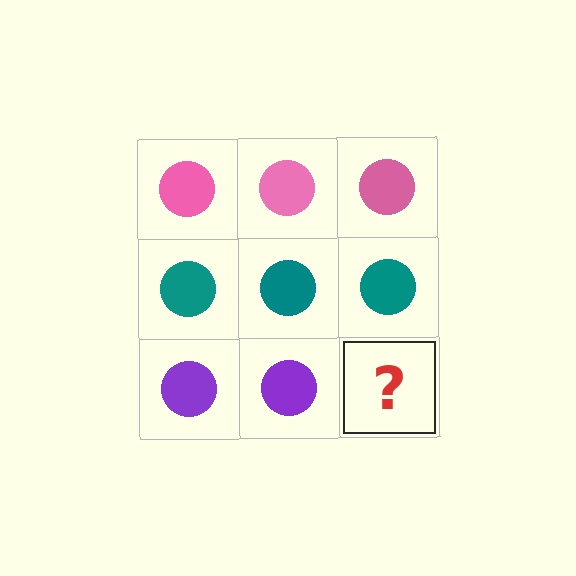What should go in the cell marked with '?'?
The missing cell should contain a purple circle.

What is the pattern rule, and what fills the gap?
The rule is that each row has a consistent color. The gap should be filled with a purple circle.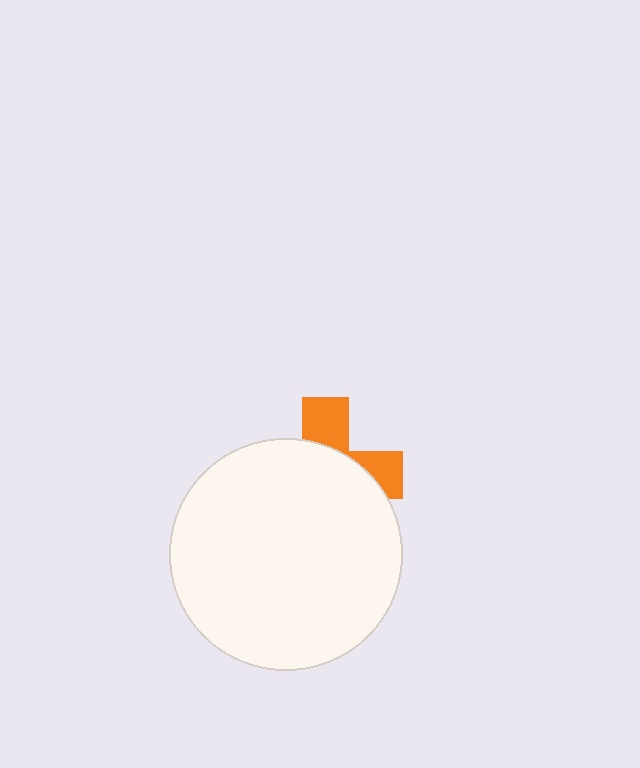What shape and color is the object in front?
The object in front is a white circle.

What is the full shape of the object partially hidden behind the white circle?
The partially hidden object is an orange cross.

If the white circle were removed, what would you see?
You would see the complete orange cross.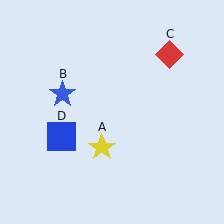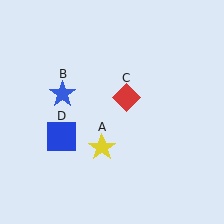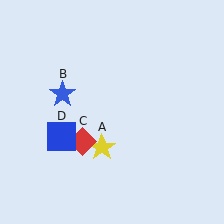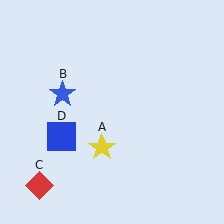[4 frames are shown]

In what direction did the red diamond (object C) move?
The red diamond (object C) moved down and to the left.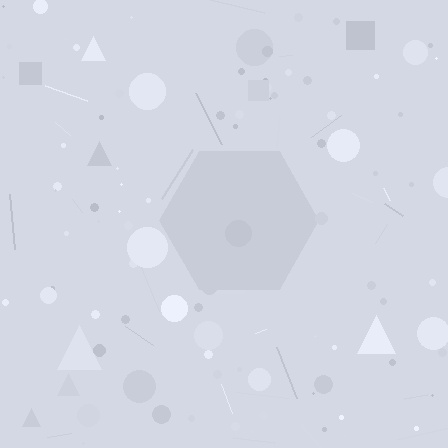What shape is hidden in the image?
A hexagon is hidden in the image.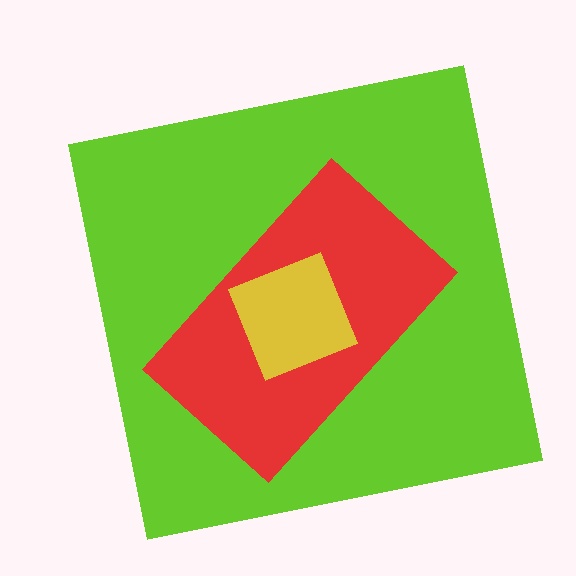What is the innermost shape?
The yellow diamond.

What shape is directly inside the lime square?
The red rectangle.